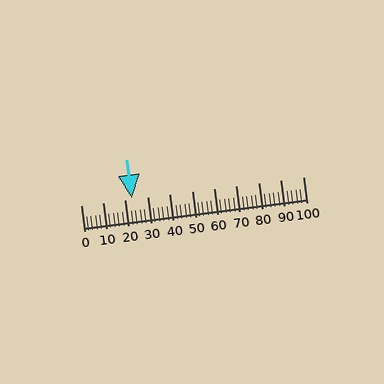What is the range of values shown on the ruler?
The ruler shows values from 0 to 100.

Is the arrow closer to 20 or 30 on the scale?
The arrow is closer to 20.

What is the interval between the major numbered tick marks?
The major tick marks are spaced 10 units apart.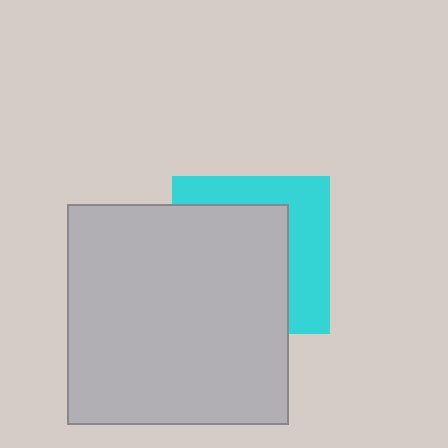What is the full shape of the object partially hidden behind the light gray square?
The partially hidden object is a cyan square.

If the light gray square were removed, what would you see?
You would see the complete cyan square.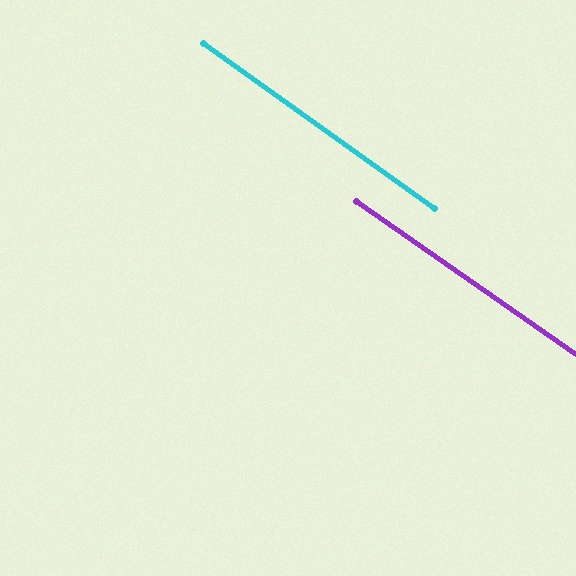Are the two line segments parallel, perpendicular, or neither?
Parallel — their directions differ by only 0.6°.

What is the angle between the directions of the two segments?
Approximately 1 degree.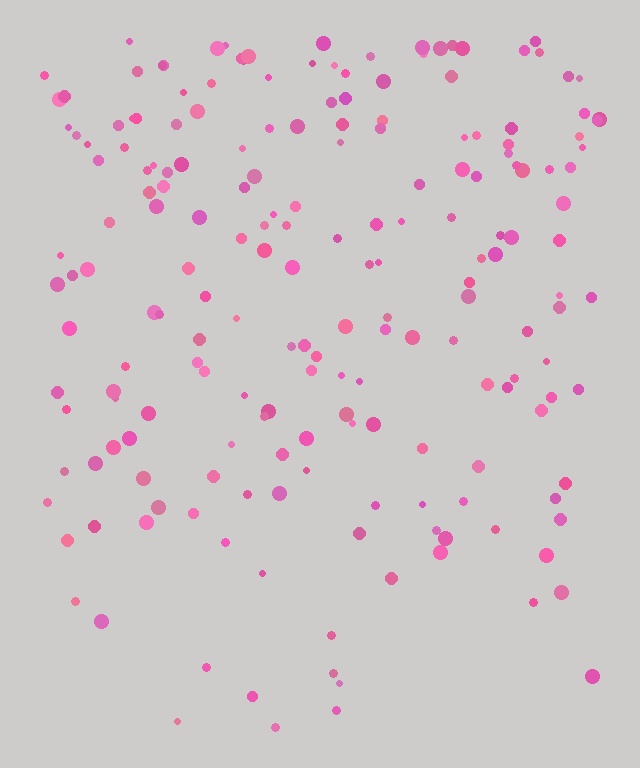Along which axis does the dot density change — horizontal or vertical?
Vertical.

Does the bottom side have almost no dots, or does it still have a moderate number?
Still a moderate number, just noticeably fewer than the top.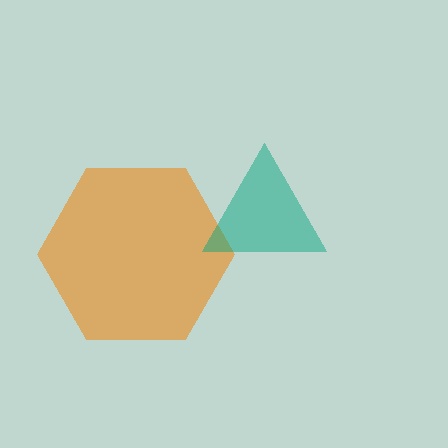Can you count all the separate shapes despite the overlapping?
Yes, there are 2 separate shapes.